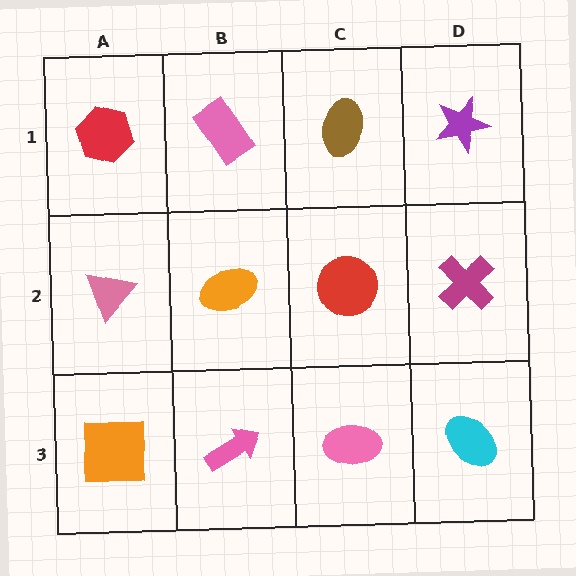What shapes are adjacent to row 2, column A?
A red hexagon (row 1, column A), an orange square (row 3, column A), an orange ellipse (row 2, column B).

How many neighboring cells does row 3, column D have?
2.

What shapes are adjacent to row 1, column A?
A pink triangle (row 2, column A), a pink rectangle (row 1, column B).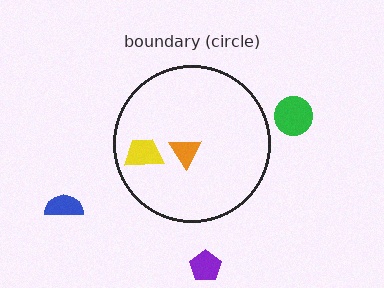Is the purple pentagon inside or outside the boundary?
Outside.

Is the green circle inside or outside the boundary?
Outside.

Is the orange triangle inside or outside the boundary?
Inside.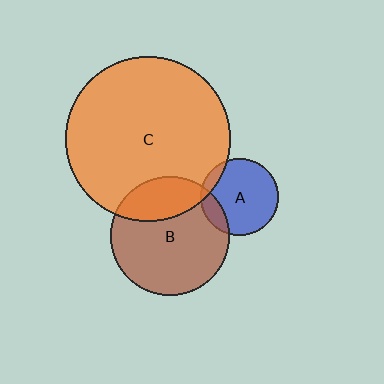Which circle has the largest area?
Circle C (orange).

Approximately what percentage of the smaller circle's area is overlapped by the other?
Approximately 25%.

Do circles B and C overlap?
Yes.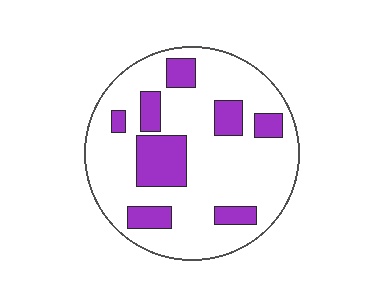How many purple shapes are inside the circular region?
8.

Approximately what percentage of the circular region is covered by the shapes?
Approximately 25%.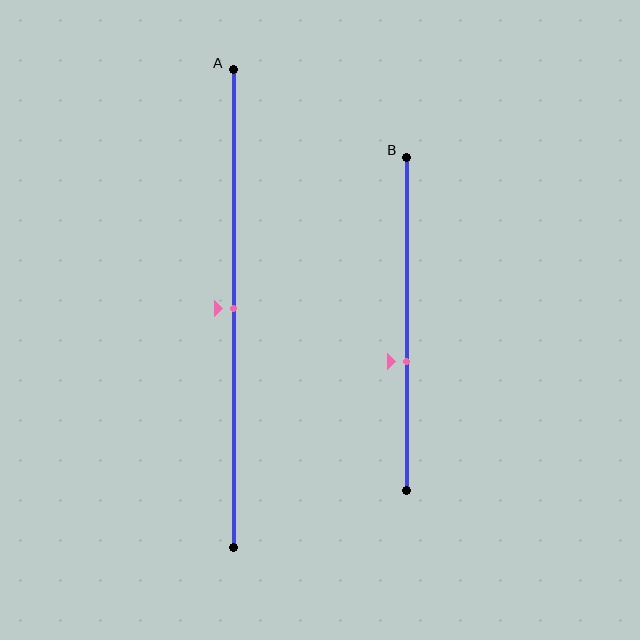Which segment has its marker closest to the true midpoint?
Segment A has its marker closest to the true midpoint.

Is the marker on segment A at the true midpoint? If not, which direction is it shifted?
Yes, the marker on segment A is at the true midpoint.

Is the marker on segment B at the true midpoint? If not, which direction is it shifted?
No, the marker on segment B is shifted downward by about 11% of the segment length.